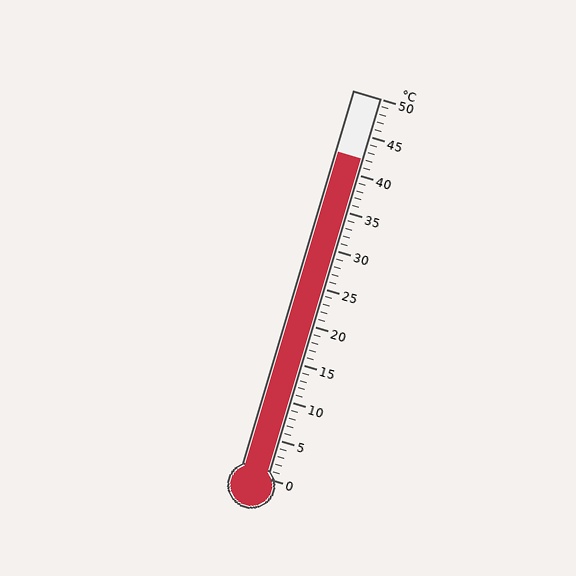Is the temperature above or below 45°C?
The temperature is below 45°C.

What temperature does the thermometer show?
The thermometer shows approximately 42°C.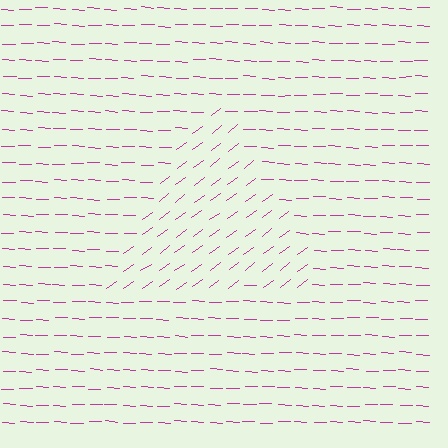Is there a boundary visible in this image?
Yes, there is a texture boundary formed by a change in line orientation.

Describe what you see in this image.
The image is filled with small magenta line segments. A triangle region in the image has lines oriented differently from the surrounding lines, creating a visible texture boundary.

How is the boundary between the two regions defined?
The boundary is defined purely by a change in line orientation (approximately 38 degrees difference). All lines are the same color and thickness.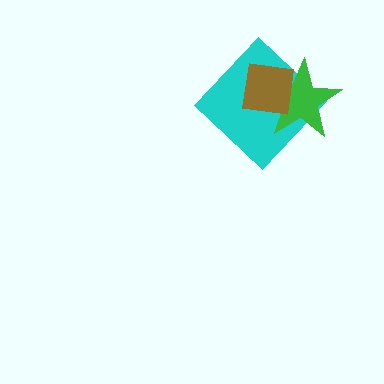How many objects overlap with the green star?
2 objects overlap with the green star.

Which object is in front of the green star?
The brown square is in front of the green star.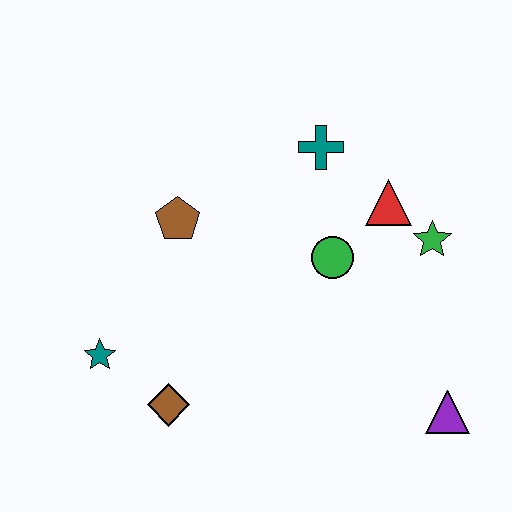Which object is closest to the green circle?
The red triangle is closest to the green circle.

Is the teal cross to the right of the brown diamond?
Yes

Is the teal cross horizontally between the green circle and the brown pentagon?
Yes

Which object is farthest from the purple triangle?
The teal star is farthest from the purple triangle.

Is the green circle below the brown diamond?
No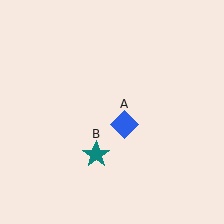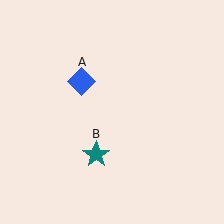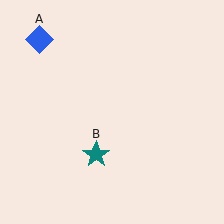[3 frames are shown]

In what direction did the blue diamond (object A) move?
The blue diamond (object A) moved up and to the left.